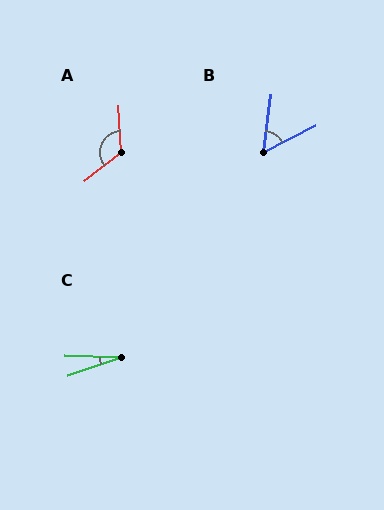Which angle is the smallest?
C, at approximately 21 degrees.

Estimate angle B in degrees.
Approximately 56 degrees.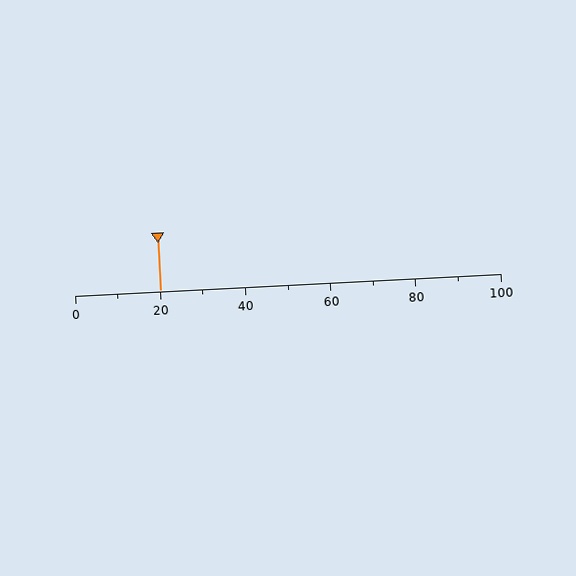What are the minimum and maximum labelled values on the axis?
The axis runs from 0 to 100.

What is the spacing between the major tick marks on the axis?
The major ticks are spaced 20 apart.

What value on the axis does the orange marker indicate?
The marker indicates approximately 20.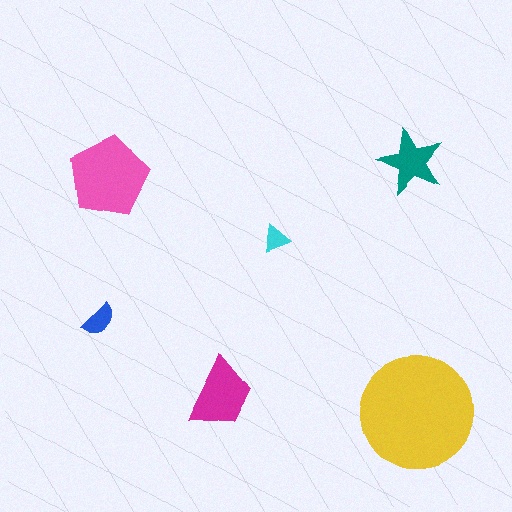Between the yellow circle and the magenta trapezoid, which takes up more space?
The yellow circle.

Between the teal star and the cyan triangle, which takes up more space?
The teal star.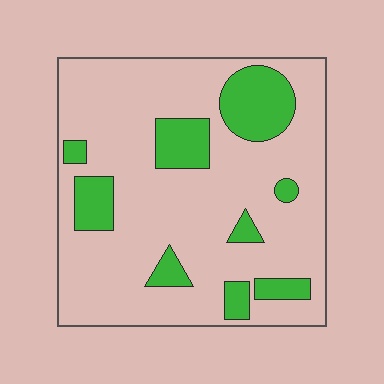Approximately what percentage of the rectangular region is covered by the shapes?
Approximately 20%.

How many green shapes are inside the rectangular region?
9.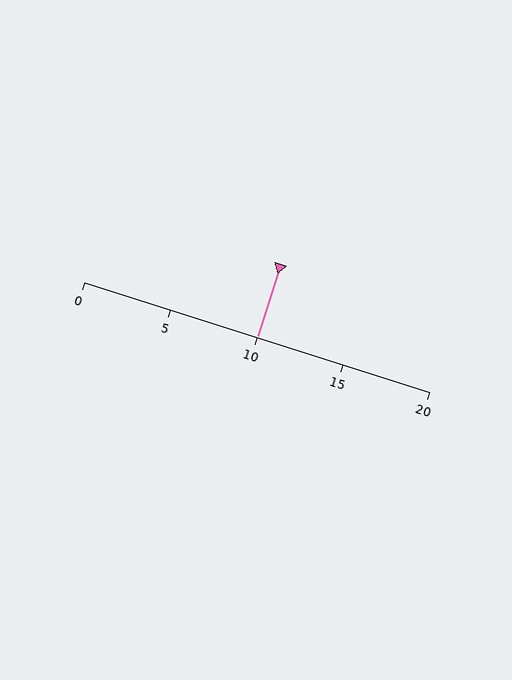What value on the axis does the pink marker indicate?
The marker indicates approximately 10.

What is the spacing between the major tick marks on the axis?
The major ticks are spaced 5 apart.